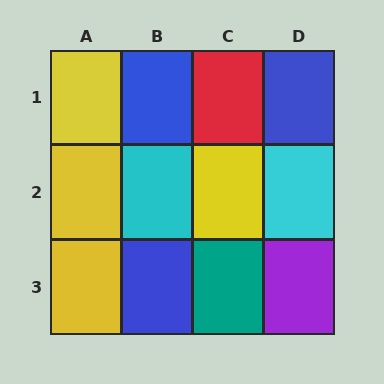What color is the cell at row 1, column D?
Blue.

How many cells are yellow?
4 cells are yellow.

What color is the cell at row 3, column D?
Purple.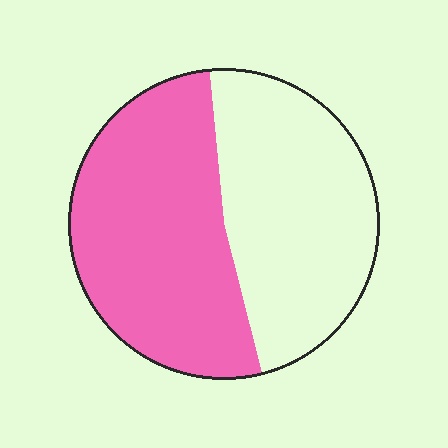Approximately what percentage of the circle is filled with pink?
Approximately 55%.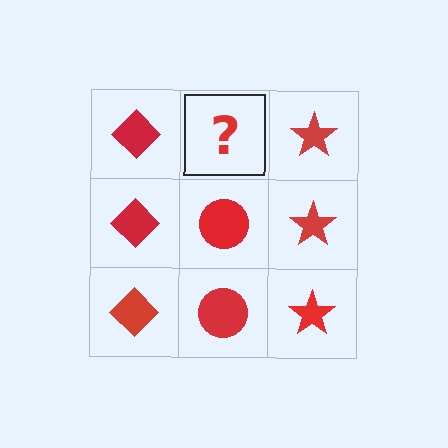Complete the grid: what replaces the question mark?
The question mark should be replaced with a red circle.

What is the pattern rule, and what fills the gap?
The rule is that each column has a consistent shape. The gap should be filled with a red circle.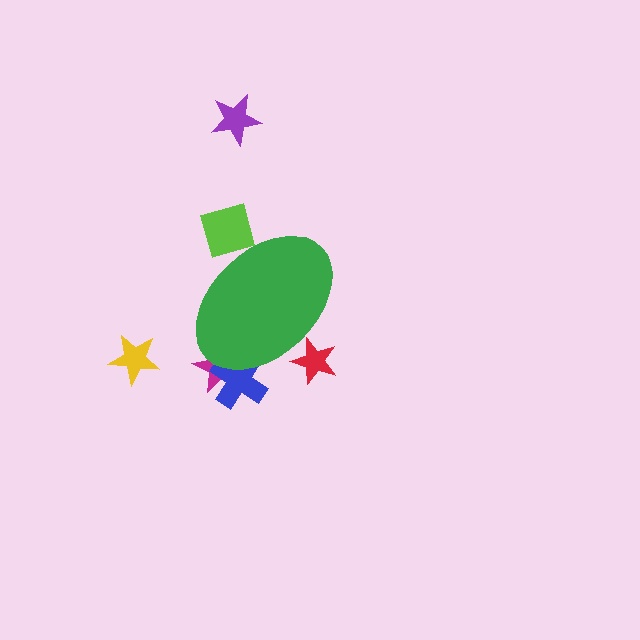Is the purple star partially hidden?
No, the purple star is fully visible.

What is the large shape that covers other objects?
A green ellipse.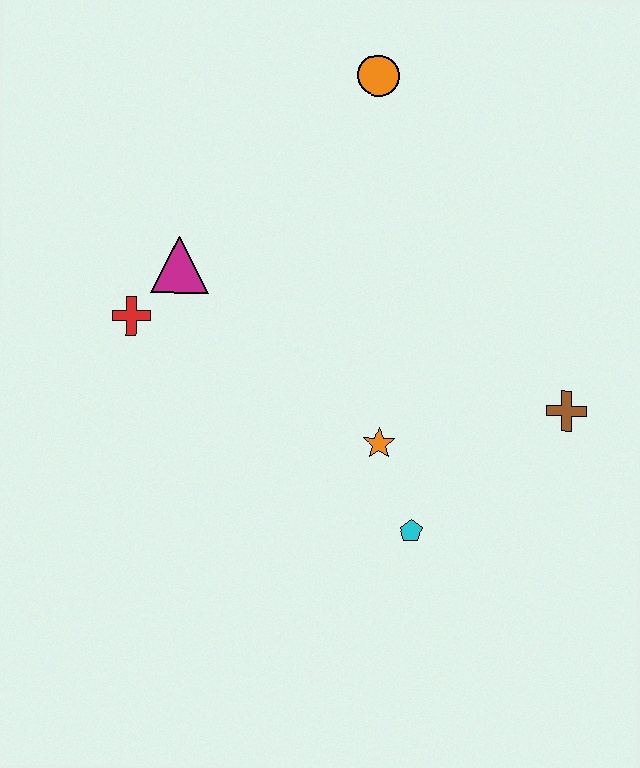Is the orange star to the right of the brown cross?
No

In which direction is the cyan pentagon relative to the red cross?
The cyan pentagon is to the right of the red cross.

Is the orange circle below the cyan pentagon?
No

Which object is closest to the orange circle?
The magenta triangle is closest to the orange circle.